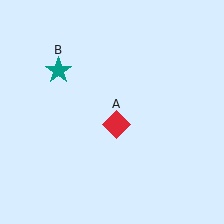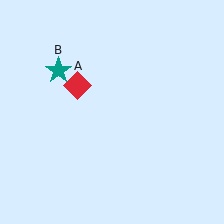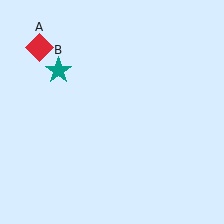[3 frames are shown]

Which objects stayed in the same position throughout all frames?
Teal star (object B) remained stationary.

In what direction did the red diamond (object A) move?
The red diamond (object A) moved up and to the left.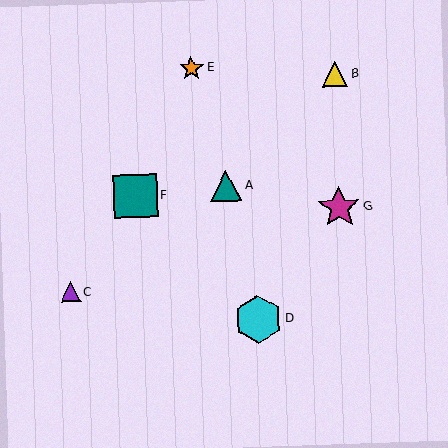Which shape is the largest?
The cyan hexagon (labeled D) is the largest.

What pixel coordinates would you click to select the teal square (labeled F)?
Click at (136, 196) to select the teal square F.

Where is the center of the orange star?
The center of the orange star is at (191, 68).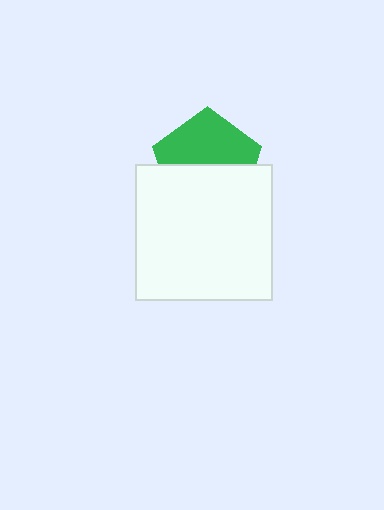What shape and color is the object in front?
The object in front is a white square.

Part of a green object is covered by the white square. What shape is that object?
It is a pentagon.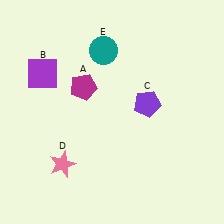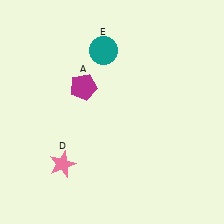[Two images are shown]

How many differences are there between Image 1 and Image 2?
There are 2 differences between the two images.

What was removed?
The purple square (B), the purple pentagon (C) were removed in Image 2.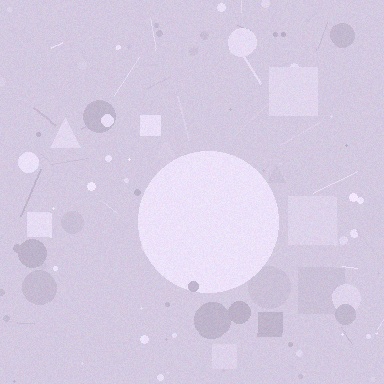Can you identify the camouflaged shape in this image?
The camouflaged shape is a circle.